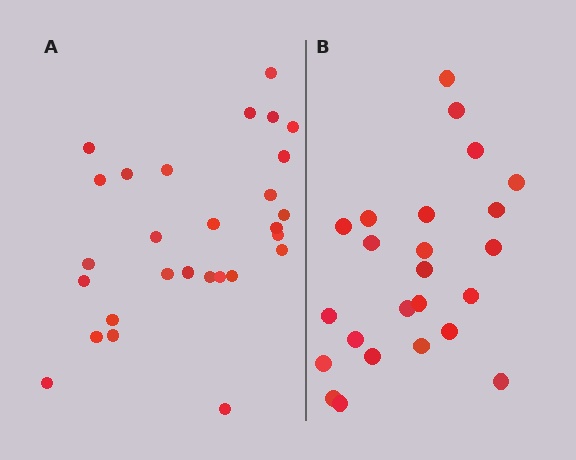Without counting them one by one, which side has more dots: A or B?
Region A (the left region) has more dots.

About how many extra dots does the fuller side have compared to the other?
Region A has about 4 more dots than region B.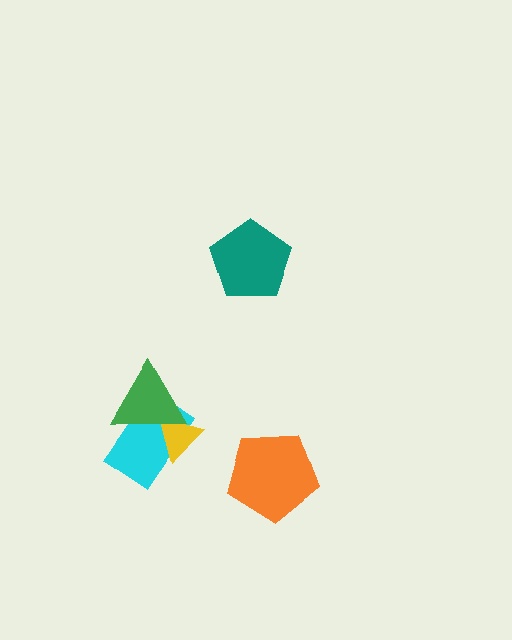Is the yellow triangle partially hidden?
Yes, it is partially covered by another shape.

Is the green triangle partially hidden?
No, no other shape covers it.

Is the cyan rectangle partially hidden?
Yes, it is partially covered by another shape.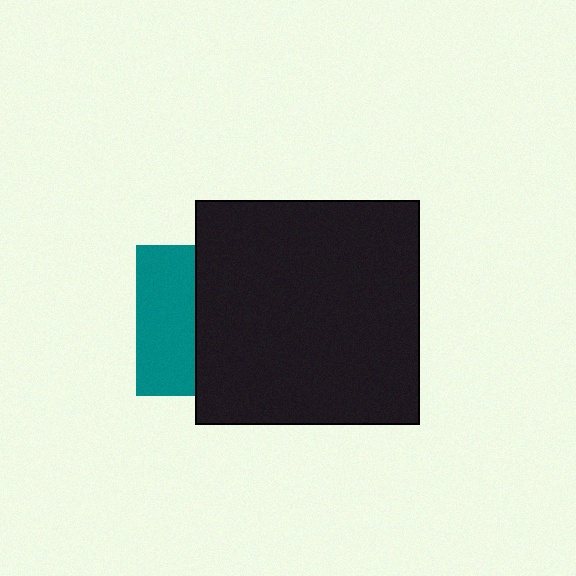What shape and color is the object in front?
The object in front is a black square.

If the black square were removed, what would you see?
You would see the complete teal square.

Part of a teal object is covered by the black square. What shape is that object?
It is a square.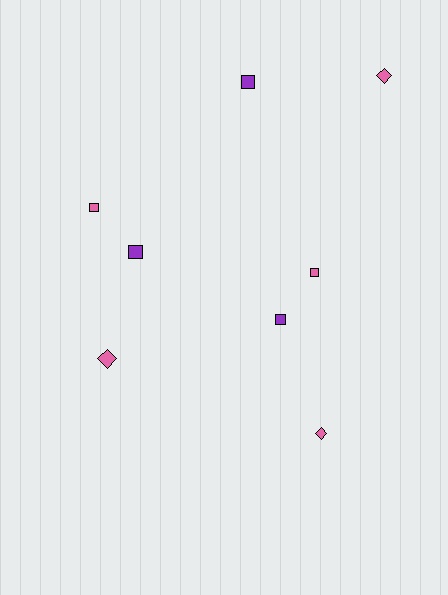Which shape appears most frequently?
Square, with 5 objects.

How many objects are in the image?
There are 8 objects.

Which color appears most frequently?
Pink, with 5 objects.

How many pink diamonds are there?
There are 3 pink diamonds.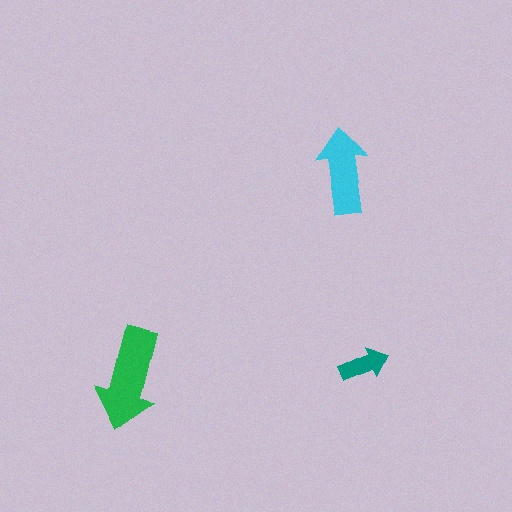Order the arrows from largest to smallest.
the green one, the cyan one, the teal one.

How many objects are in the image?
There are 3 objects in the image.